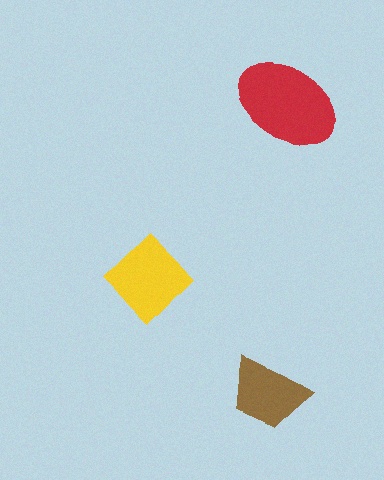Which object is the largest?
The red ellipse.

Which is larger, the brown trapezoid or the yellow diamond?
The yellow diamond.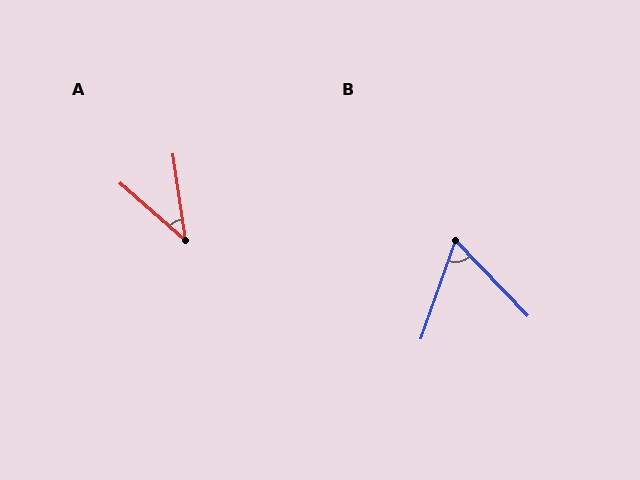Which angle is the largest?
B, at approximately 64 degrees.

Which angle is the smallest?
A, at approximately 40 degrees.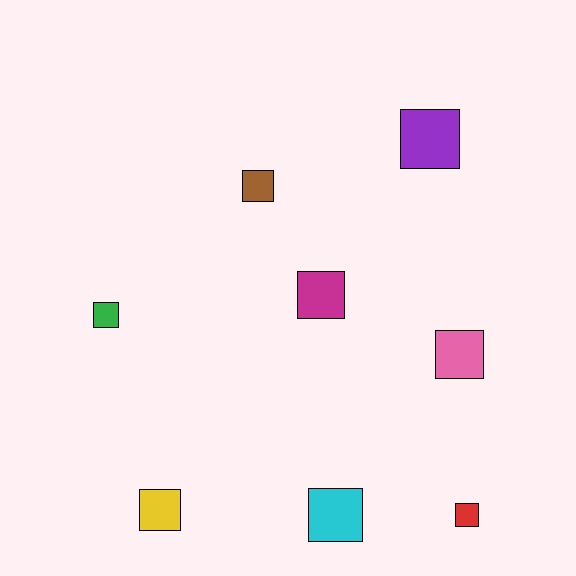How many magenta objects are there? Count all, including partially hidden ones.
There is 1 magenta object.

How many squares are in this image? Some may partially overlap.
There are 8 squares.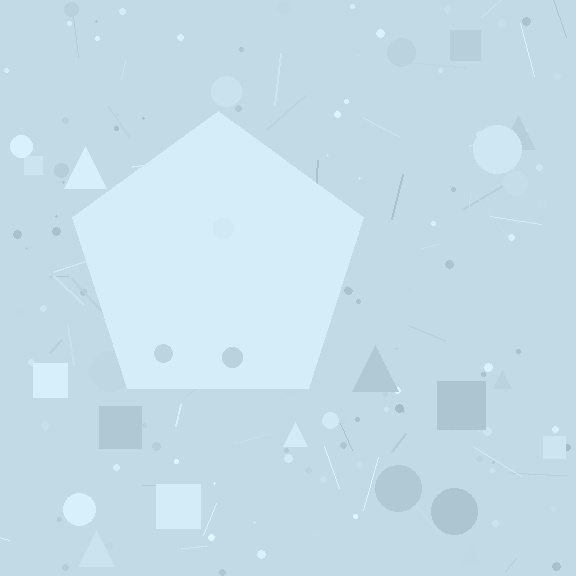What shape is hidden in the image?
A pentagon is hidden in the image.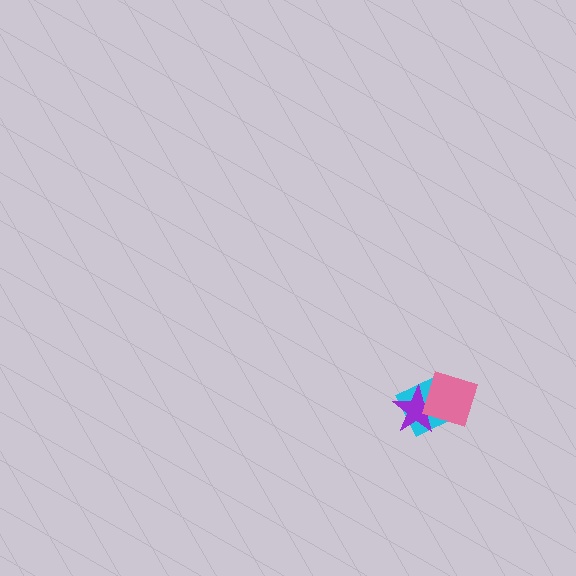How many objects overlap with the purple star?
2 objects overlap with the purple star.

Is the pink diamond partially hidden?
No, no other shape covers it.